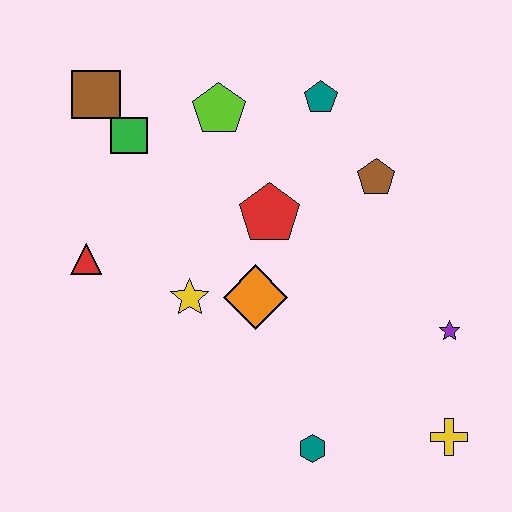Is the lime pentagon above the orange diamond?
Yes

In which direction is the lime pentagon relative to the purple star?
The lime pentagon is to the left of the purple star.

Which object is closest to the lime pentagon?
The green square is closest to the lime pentagon.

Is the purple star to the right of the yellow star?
Yes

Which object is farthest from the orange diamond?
The brown square is farthest from the orange diamond.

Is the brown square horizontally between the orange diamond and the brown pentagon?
No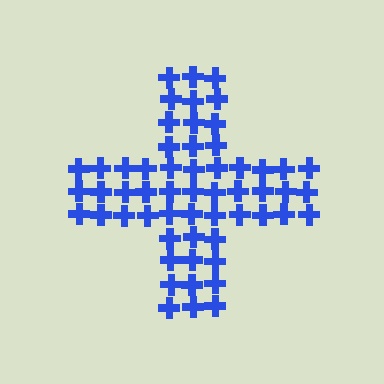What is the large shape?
The large shape is a cross.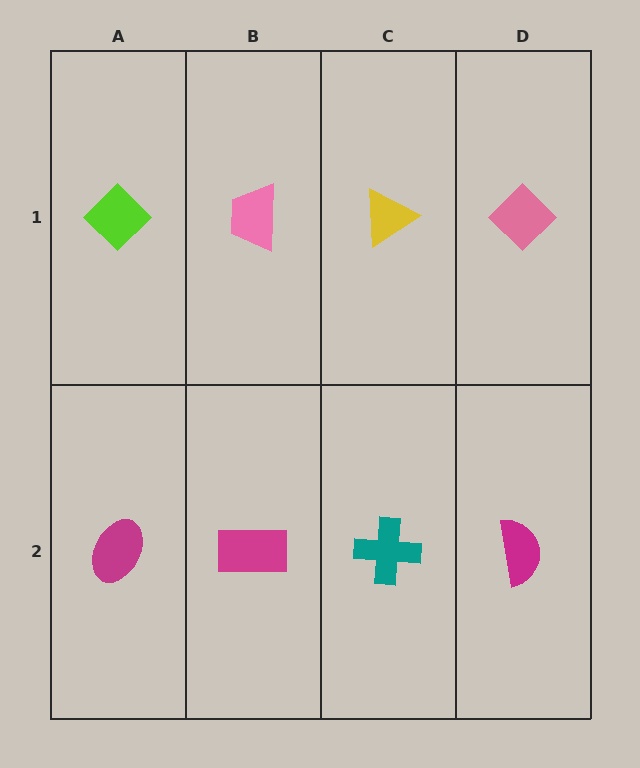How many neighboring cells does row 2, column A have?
2.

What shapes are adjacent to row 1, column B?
A magenta rectangle (row 2, column B), a lime diamond (row 1, column A), a yellow triangle (row 1, column C).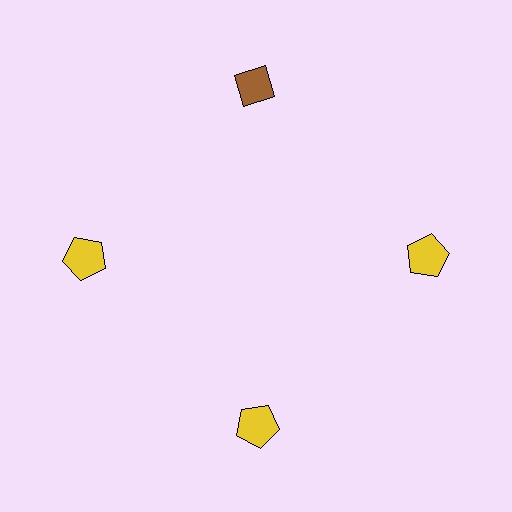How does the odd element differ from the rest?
It differs in both color (brown instead of yellow) and shape (diamond instead of pentagon).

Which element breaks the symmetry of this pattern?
The brown diamond at roughly the 12 o'clock position breaks the symmetry. All other shapes are yellow pentagons.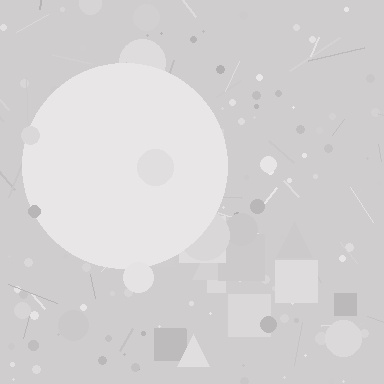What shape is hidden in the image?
A circle is hidden in the image.